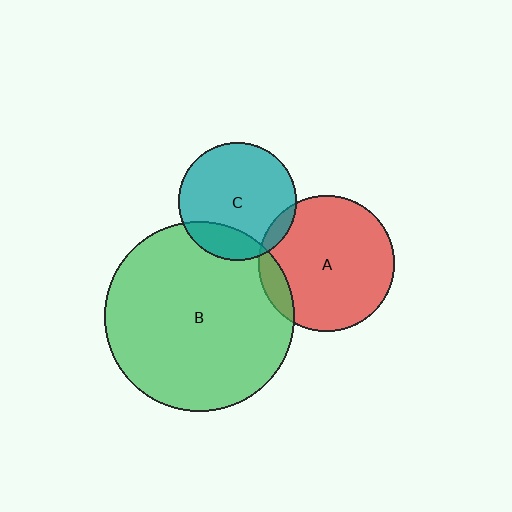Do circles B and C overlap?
Yes.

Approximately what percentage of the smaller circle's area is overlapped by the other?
Approximately 20%.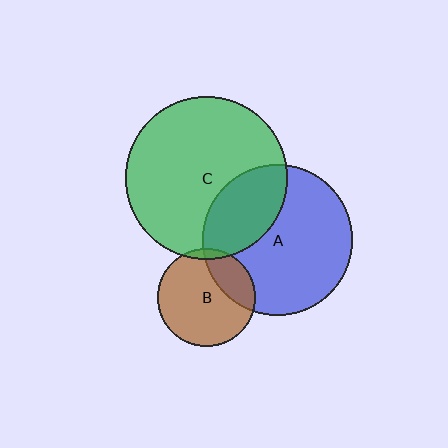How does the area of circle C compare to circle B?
Approximately 2.8 times.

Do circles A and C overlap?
Yes.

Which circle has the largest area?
Circle C (green).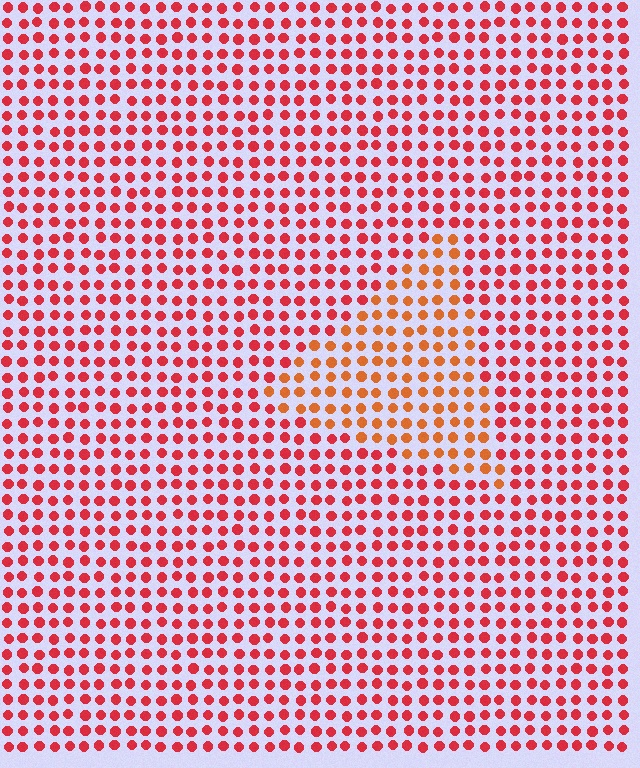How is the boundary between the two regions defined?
The boundary is defined purely by a slight shift in hue (about 28 degrees). Spacing, size, and orientation are identical on both sides.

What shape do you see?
I see a triangle.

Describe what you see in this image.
The image is filled with small red elements in a uniform arrangement. A triangle-shaped region is visible where the elements are tinted to a slightly different hue, forming a subtle color boundary.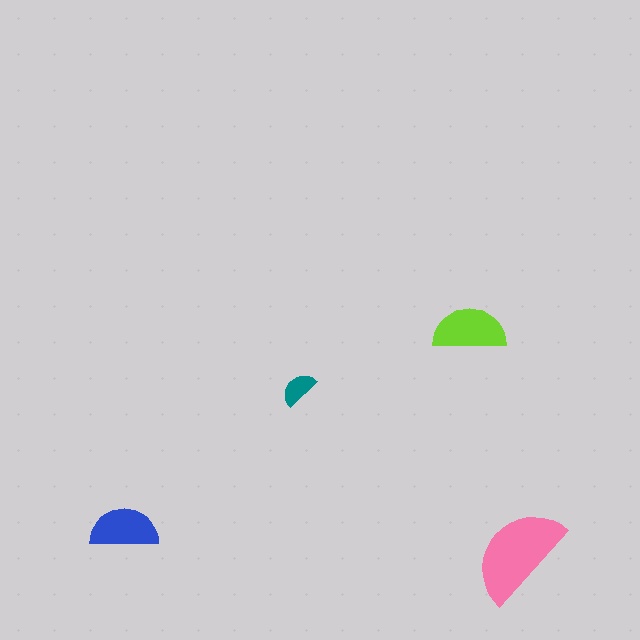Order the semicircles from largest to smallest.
the pink one, the lime one, the blue one, the teal one.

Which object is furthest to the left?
The blue semicircle is leftmost.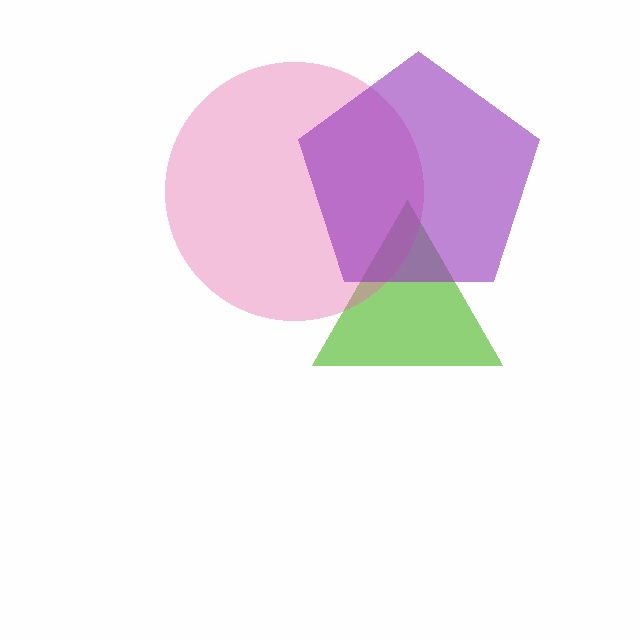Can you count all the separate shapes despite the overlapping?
Yes, there are 3 separate shapes.